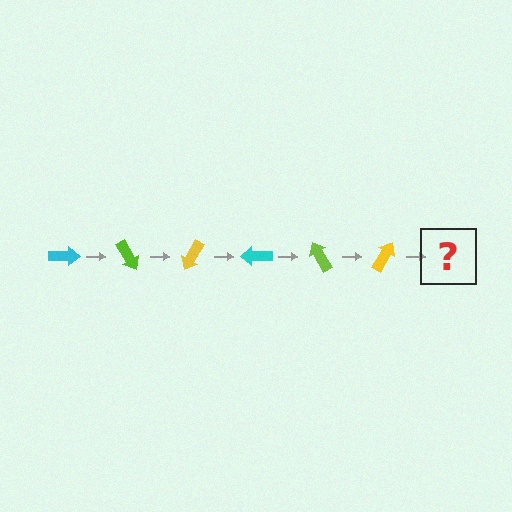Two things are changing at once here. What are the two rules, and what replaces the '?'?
The two rules are that it rotates 60 degrees each step and the color cycles through cyan, lime, and yellow. The '?' should be a cyan arrow, rotated 360 degrees from the start.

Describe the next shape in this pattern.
It should be a cyan arrow, rotated 360 degrees from the start.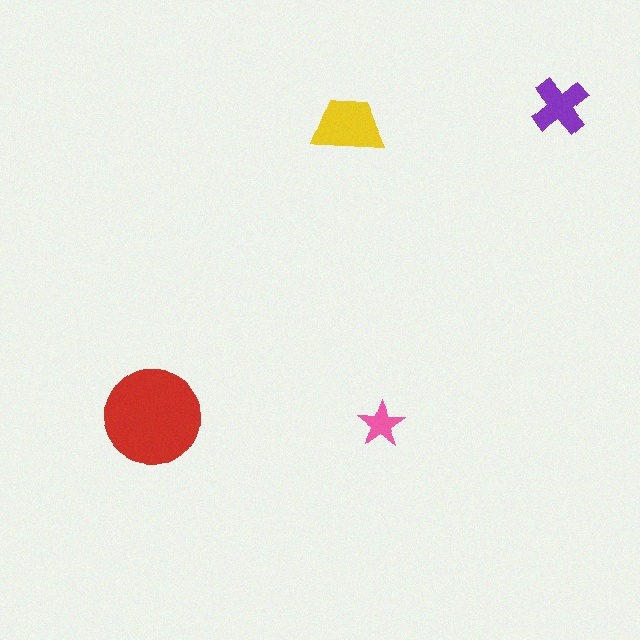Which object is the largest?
The red circle.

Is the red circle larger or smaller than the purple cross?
Larger.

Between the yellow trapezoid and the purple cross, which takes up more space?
The yellow trapezoid.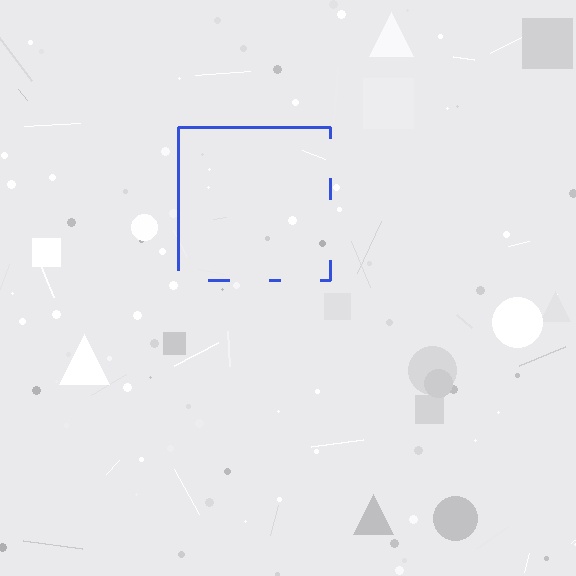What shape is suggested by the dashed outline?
The dashed outline suggests a square.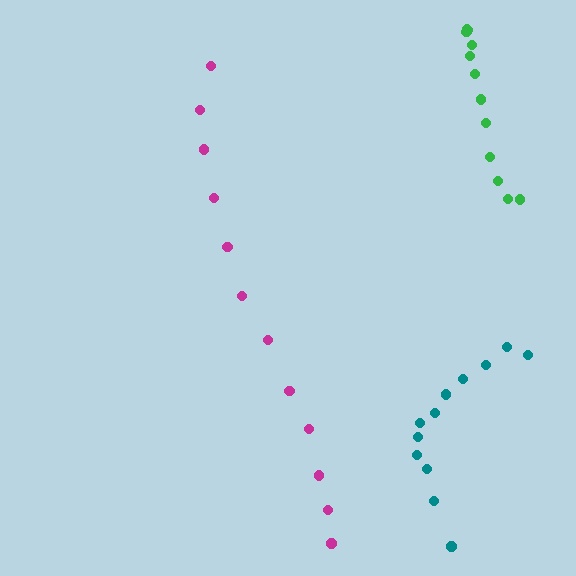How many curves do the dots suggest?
There are 3 distinct paths.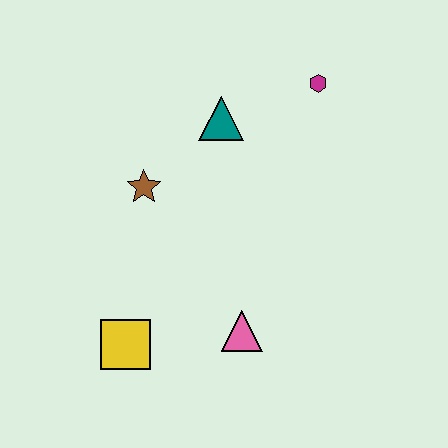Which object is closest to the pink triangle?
The yellow square is closest to the pink triangle.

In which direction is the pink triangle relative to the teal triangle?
The pink triangle is below the teal triangle.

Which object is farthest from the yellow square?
The magenta hexagon is farthest from the yellow square.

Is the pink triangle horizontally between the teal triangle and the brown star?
No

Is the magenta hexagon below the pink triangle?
No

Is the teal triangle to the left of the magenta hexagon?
Yes